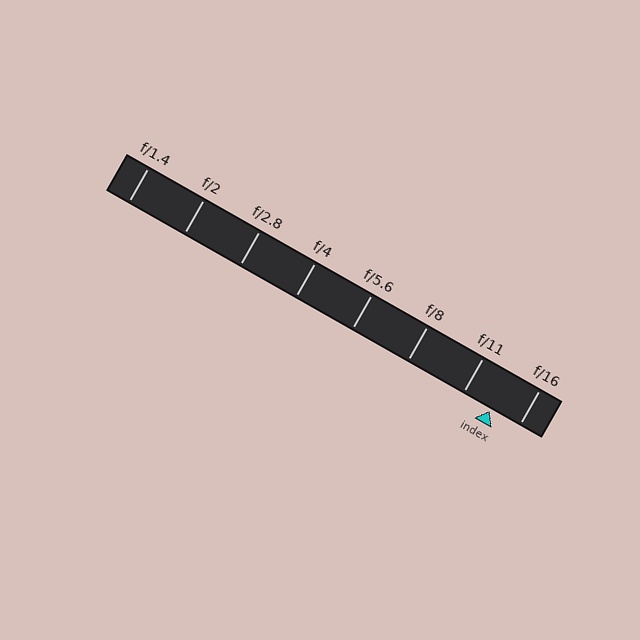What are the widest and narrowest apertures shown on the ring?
The widest aperture shown is f/1.4 and the narrowest is f/16.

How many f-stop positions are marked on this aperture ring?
There are 8 f-stop positions marked.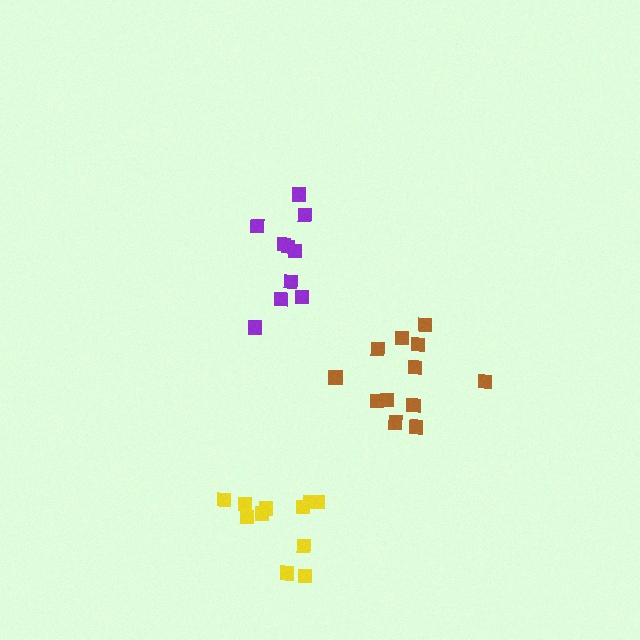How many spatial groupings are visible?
There are 3 spatial groupings.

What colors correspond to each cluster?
The clusters are colored: purple, yellow, brown.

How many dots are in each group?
Group 1: 10 dots, Group 2: 11 dots, Group 3: 12 dots (33 total).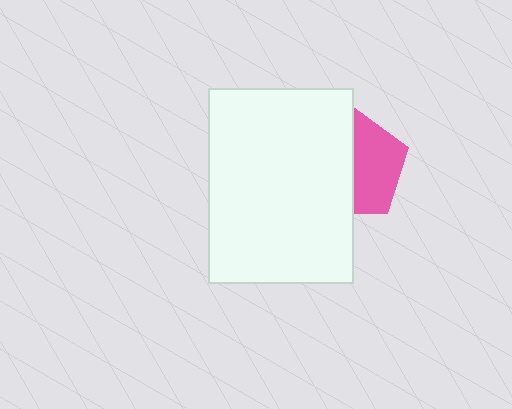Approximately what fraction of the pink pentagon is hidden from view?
Roughly 51% of the pink pentagon is hidden behind the white rectangle.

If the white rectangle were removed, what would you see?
You would see the complete pink pentagon.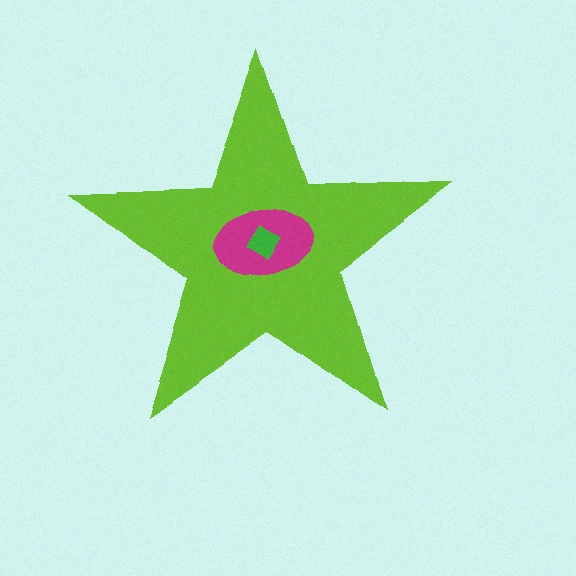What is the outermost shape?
The lime star.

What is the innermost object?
The green diamond.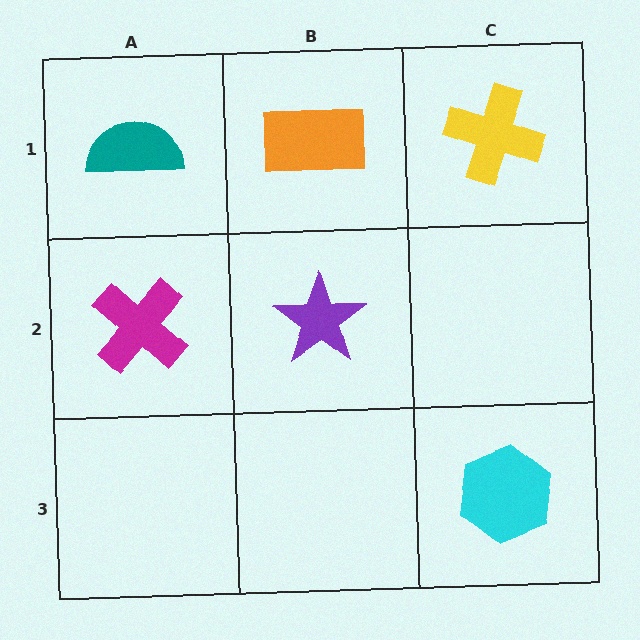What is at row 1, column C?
A yellow cross.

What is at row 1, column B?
An orange rectangle.